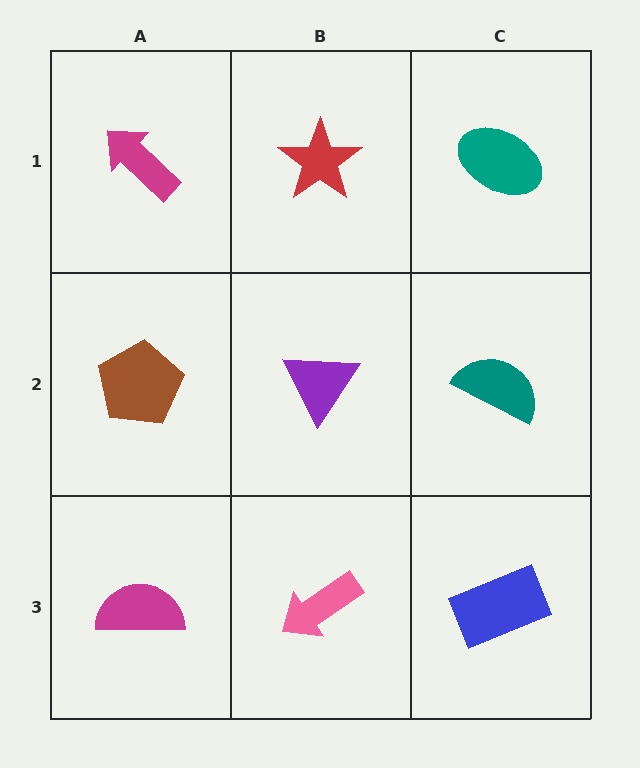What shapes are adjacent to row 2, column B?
A red star (row 1, column B), a pink arrow (row 3, column B), a brown pentagon (row 2, column A), a teal semicircle (row 2, column C).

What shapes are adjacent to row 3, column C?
A teal semicircle (row 2, column C), a pink arrow (row 3, column B).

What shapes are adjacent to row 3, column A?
A brown pentagon (row 2, column A), a pink arrow (row 3, column B).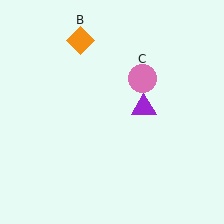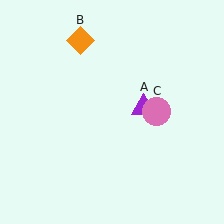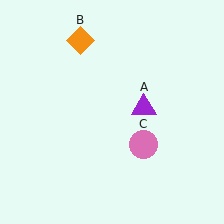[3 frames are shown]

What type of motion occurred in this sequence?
The pink circle (object C) rotated clockwise around the center of the scene.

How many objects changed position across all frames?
1 object changed position: pink circle (object C).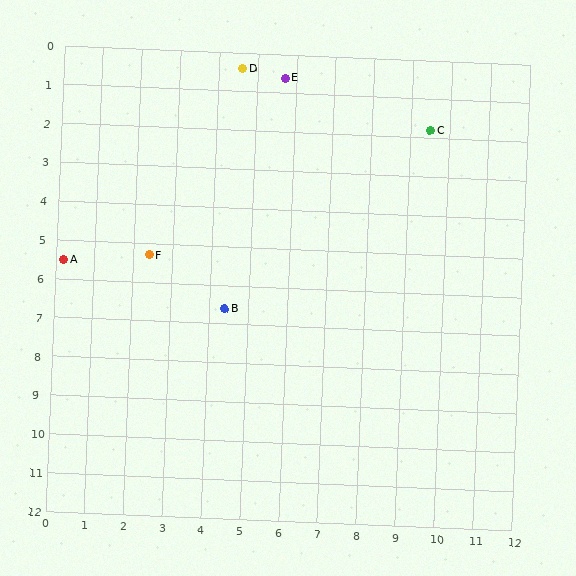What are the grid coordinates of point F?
Point F is at approximately (2.4, 5.3).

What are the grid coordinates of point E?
Point E is at approximately (5.7, 0.6).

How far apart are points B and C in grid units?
Points B and C are about 7.0 grid units apart.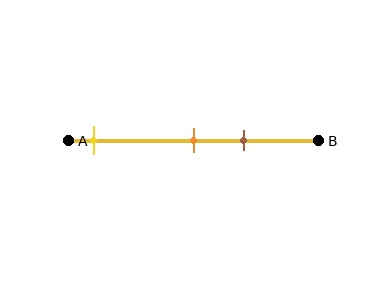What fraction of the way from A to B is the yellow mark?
The yellow mark is approximately 10% (0.1) of the way from A to B.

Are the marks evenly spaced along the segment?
No, the marks are not evenly spaced.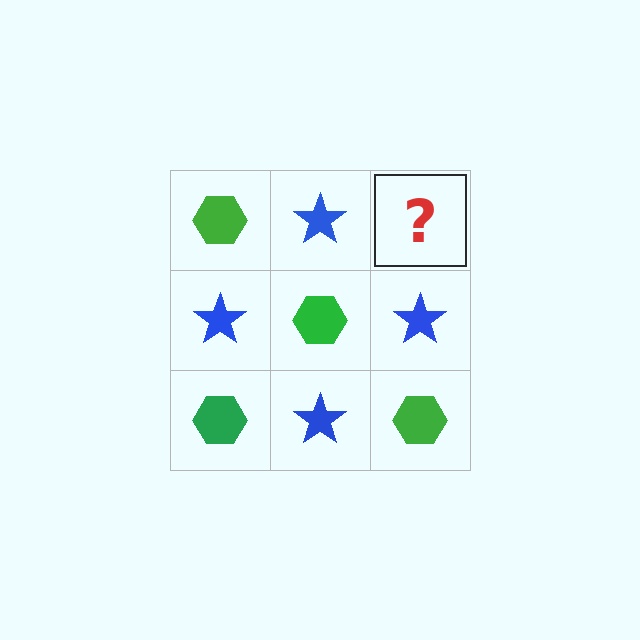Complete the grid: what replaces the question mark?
The question mark should be replaced with a green hexagon.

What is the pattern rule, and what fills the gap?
The rule is that it alternates green hexagon and blue star in a checkerboard pattern. The gap should be filled with a green hexagon.